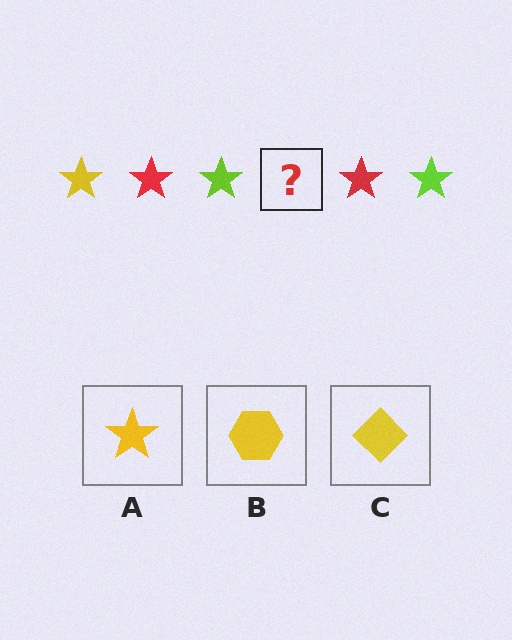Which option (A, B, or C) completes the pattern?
A.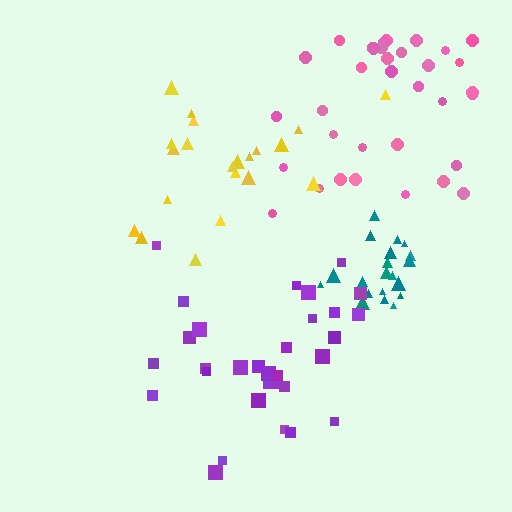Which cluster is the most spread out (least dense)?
Yellow.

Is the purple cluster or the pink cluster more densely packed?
Purple.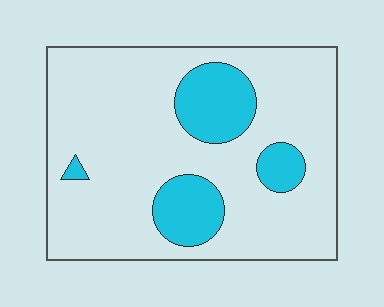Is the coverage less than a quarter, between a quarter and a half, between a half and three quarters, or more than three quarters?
Less than a quarter.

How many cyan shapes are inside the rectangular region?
4.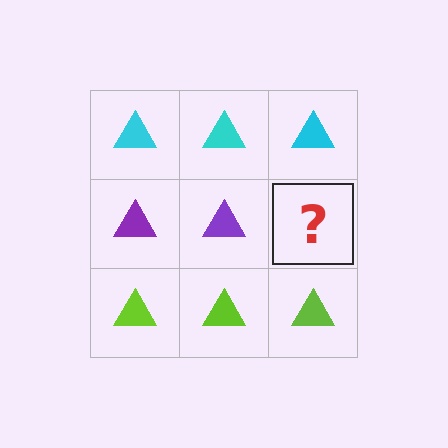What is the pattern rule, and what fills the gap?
The rule is that each row has a consistent color. The gap should be filled with a purple triangle.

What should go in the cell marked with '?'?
The missing cell should contain a purple triangle.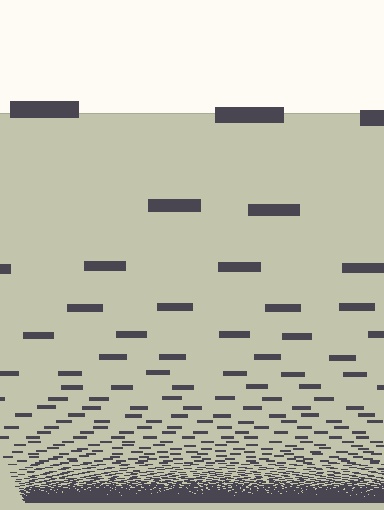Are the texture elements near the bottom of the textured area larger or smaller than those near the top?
Smaller. The gradient is inverted — elements near the bottom are smaller and denser.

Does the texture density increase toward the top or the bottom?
Density increases toward the bottom.